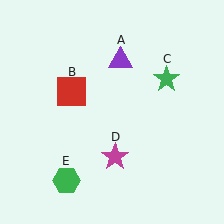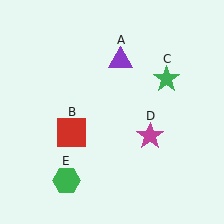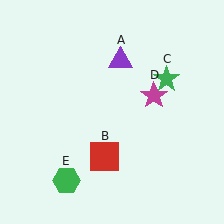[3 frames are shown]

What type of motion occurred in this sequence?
The red square (object B), magenta star (object D) rotated counterclockwise around the center of the scene.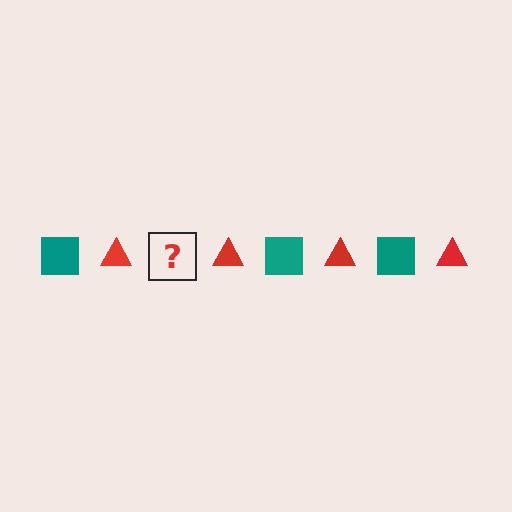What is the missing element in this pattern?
The missing element is a teal square.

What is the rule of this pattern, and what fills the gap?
The rule is that the pattern alternates between teal square and red triangle. The gap should be filled with a teal square.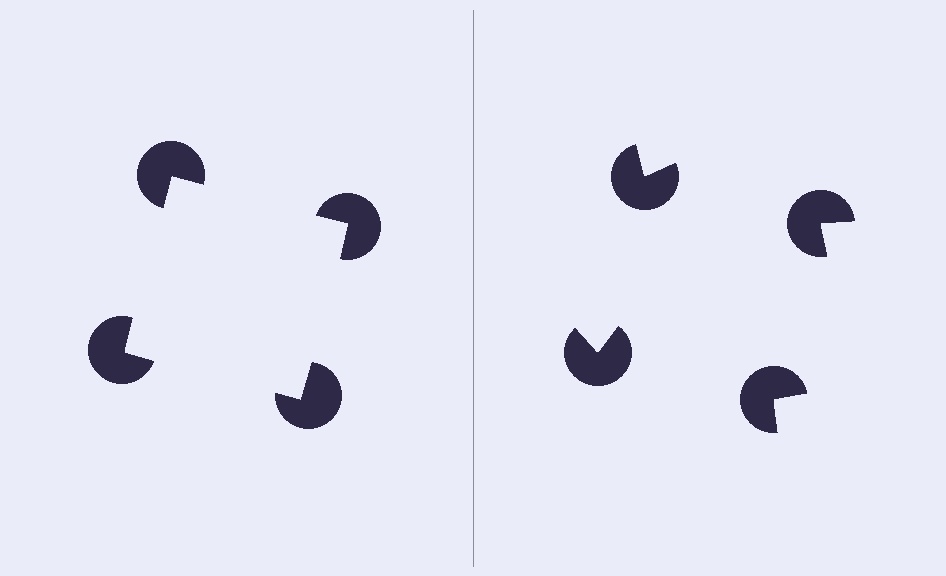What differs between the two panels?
The pac-man discs are positioned identically on both sides; only the wedge orientations differ. On the left they align to a square; on the right they are misaligned.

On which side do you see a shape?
An illusory square appears on the left side. On the right side the wedge cuts are rotated, so no coherent shape forms.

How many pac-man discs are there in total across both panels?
8 — 4 on each side.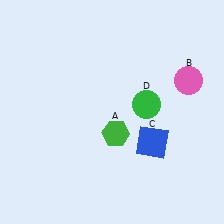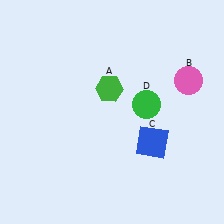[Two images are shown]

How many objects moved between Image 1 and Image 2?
1 object moved between the two images.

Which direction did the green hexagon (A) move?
The green hexagon (A) moved up.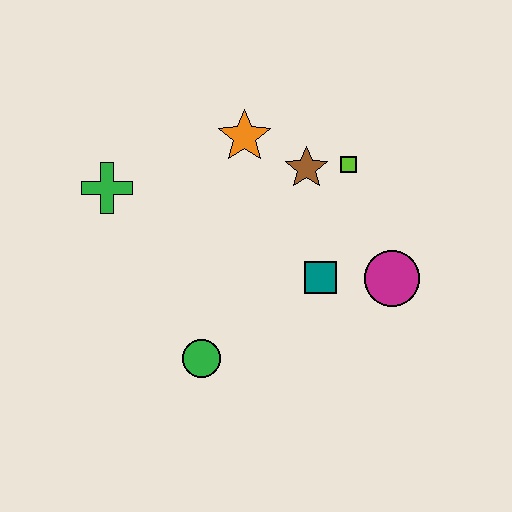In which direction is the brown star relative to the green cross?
The brown star is to the right of the green cross.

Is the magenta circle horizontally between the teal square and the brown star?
No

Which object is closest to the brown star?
The lime square is closest to the brown star.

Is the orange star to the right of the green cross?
Yes